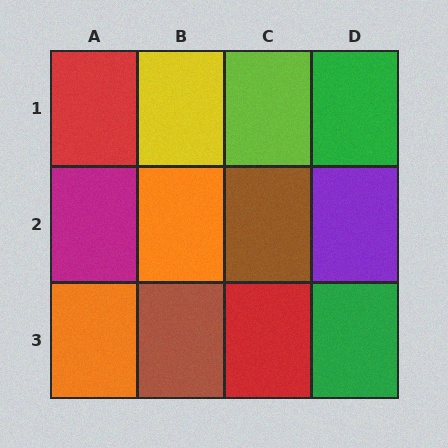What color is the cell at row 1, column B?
Yellow.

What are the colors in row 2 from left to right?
Magenta, orange, brown, purple.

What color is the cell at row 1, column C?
Lime.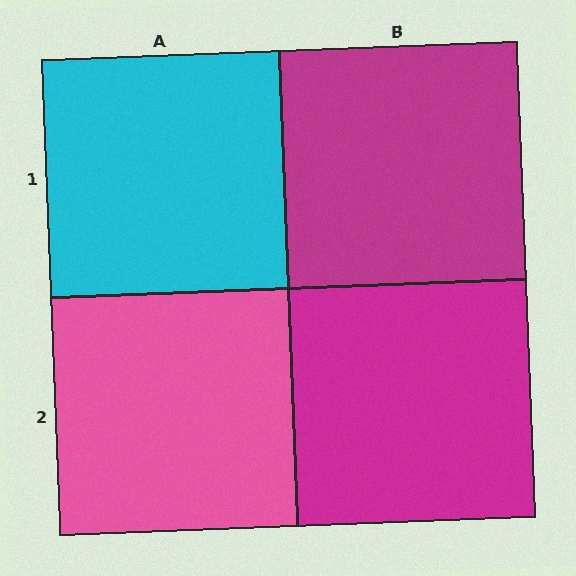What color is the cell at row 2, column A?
Pink.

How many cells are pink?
1 cell is pink.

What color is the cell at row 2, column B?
Magenta.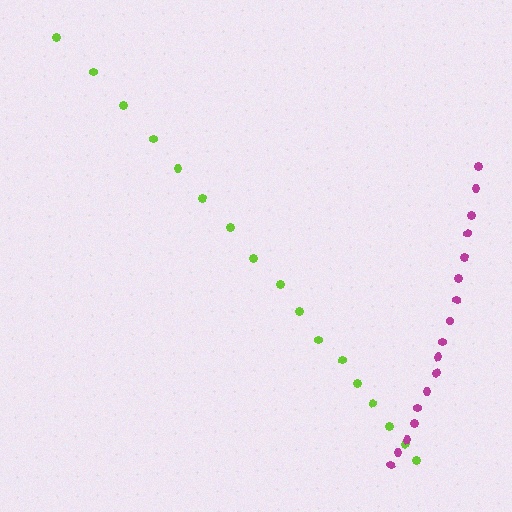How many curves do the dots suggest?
There are 2 distinct paths.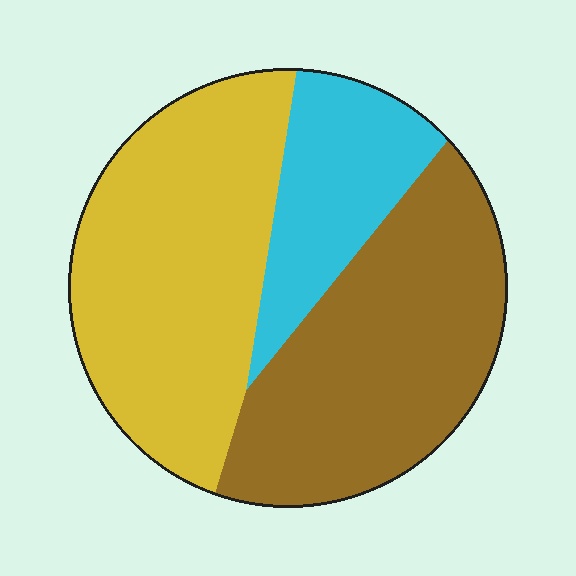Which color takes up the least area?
Cyan, at roughly 20%.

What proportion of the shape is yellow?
Yellow covers roughly 40% of the shape.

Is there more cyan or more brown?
Brown.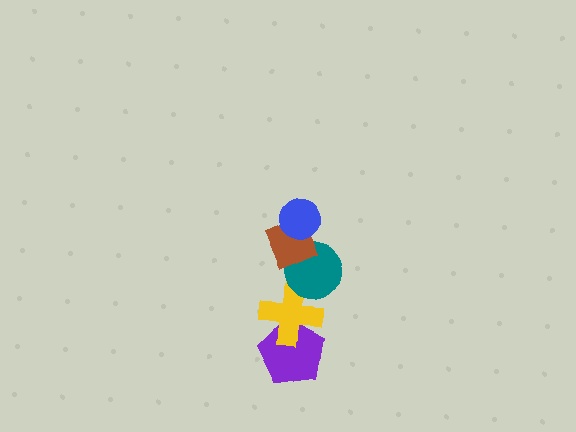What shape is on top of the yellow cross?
The teal circle is on top of the yellow cross.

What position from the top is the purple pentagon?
The purple pentagon is 5th from the top.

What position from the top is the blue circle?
The blue circle is 1st from the top.